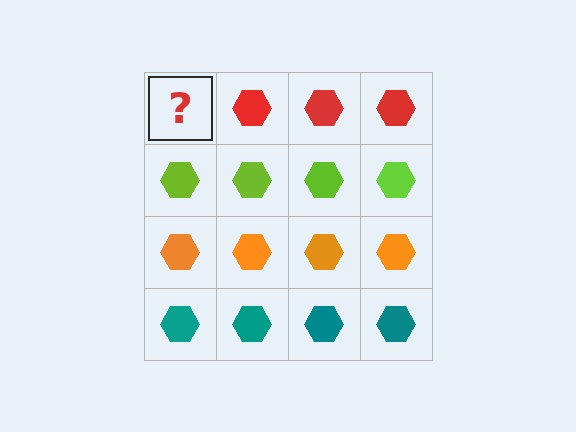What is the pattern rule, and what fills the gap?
The rule is that each row has a consistent color. The gap should be filled with a red hexagon.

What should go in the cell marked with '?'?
The missing cell should contain a red hexagon.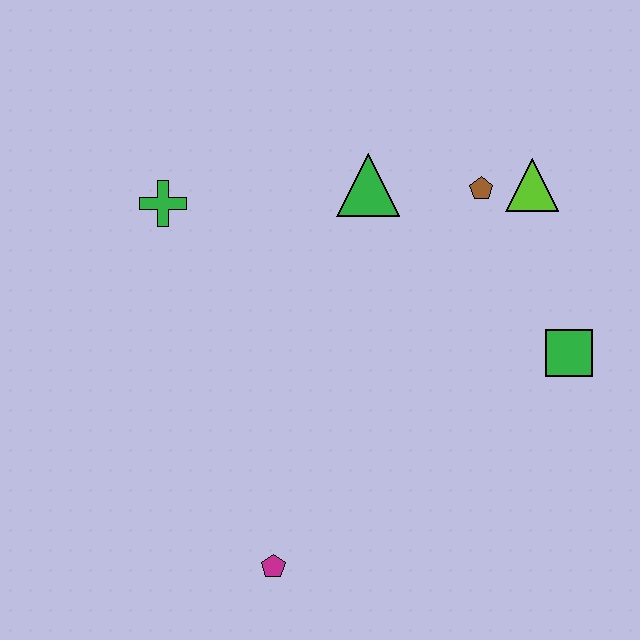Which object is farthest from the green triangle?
The magenta pentagon is farthest from the green triangle.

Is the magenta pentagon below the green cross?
Yes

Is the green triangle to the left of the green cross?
No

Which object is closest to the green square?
The lime triangle is closest to the green square.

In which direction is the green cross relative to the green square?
The green cross is to the left of the green square.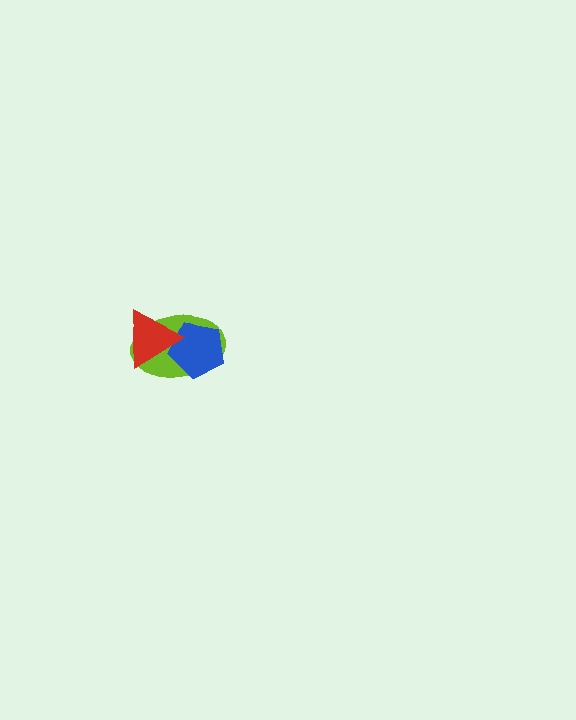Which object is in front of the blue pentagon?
The red triangle is in front of the blue pentagon.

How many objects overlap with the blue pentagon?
2 objects overlap with the blue pentagon.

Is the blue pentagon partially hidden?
Yes, it is partially covered by another shape.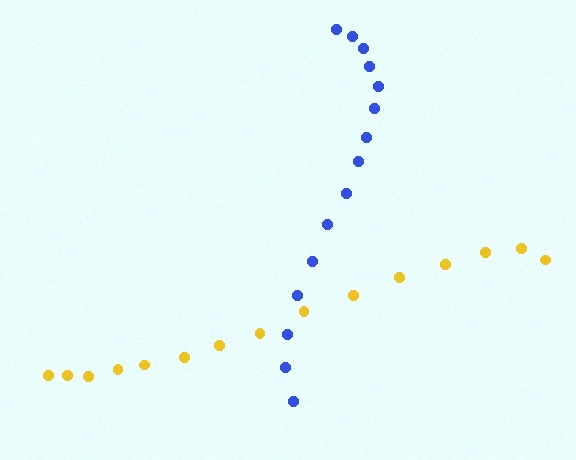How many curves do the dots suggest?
There are 2 distinct paths.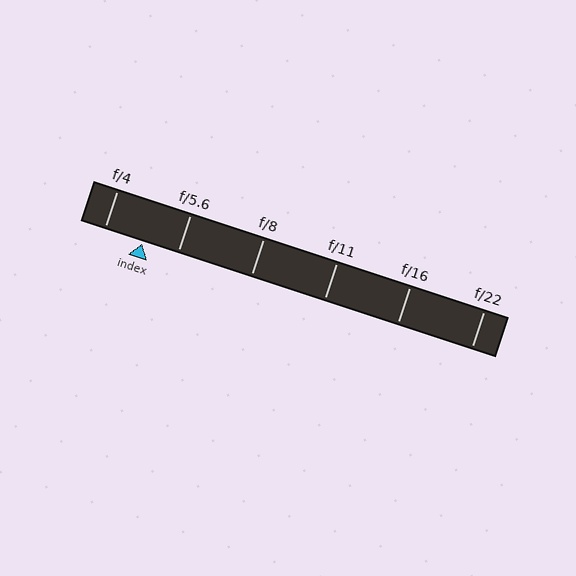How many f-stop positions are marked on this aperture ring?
There are 6 f-stop positions marked.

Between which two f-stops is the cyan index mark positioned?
The index mark is between f/4 and f/5.6.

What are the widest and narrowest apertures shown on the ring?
The widest aperture shown is f/4 and the narrowest is f/22.